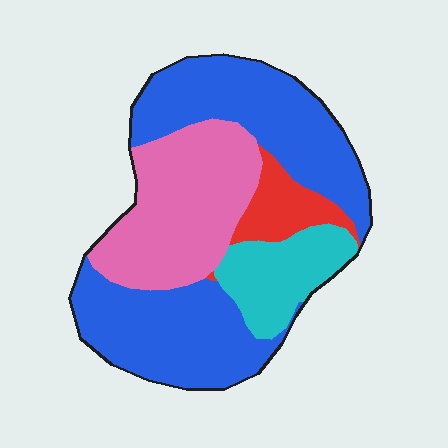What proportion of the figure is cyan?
Cyan takes up about one eighth (1/8) of the figure.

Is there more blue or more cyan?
Blue.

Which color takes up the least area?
Red, at roughly 10%.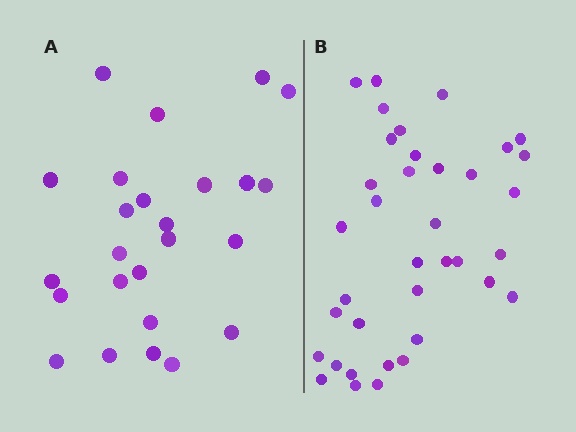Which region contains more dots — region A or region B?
Region B (the right region) has more dots.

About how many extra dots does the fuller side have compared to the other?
Region B has roughly 12 or so more dots than region A.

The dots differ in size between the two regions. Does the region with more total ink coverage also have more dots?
No. Region A has more total ink coverage because its dots are larger, but region B actually contains more individual dots. Total area can be misleading — the number of items is what matters here.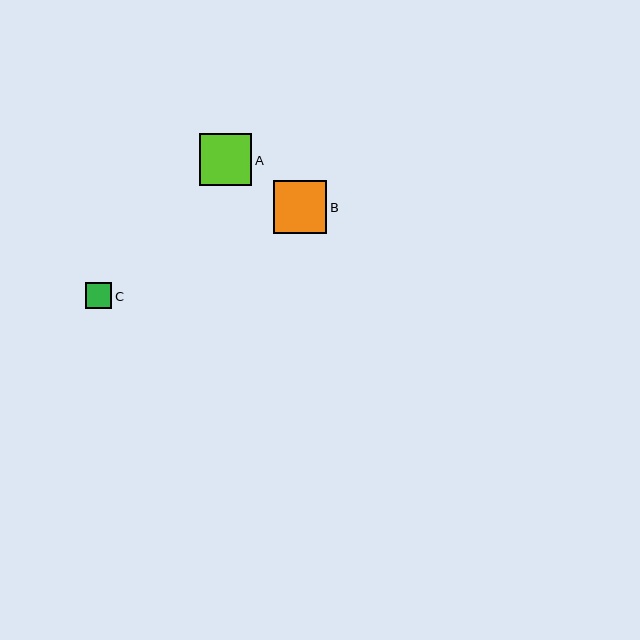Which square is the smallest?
Square C is the smallest with a size of approximately 26 pixels.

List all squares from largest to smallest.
From largest to smallest: B, A, C.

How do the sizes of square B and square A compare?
Square B and square A are approximately the same size.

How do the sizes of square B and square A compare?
Square B and square A are approximately the same size.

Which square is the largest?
Square B is the largest with a size of approximately 53 pixels.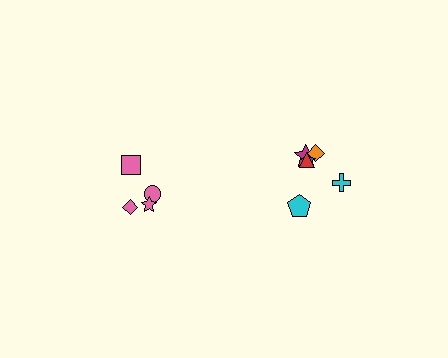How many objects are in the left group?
There are 4 objects.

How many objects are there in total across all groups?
There are 10 objects.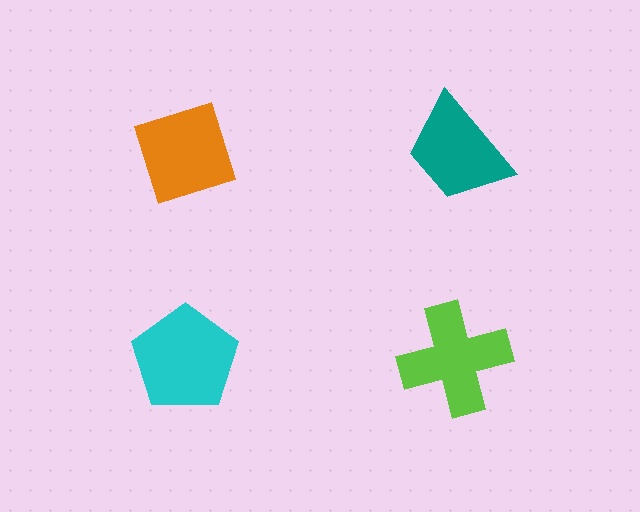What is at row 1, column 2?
A teal trapezoid.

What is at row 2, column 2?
A lime cross.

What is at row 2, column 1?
A cyan pentagon.